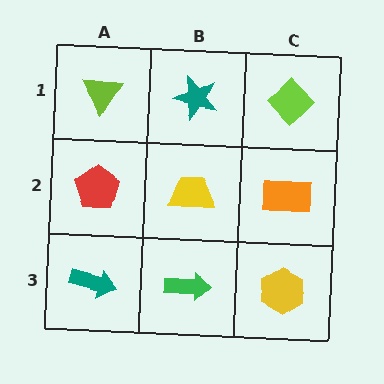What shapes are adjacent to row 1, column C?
An orange rectangle (row 2, column C), a teal star (row 1, column B).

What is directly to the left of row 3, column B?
A teal arrow.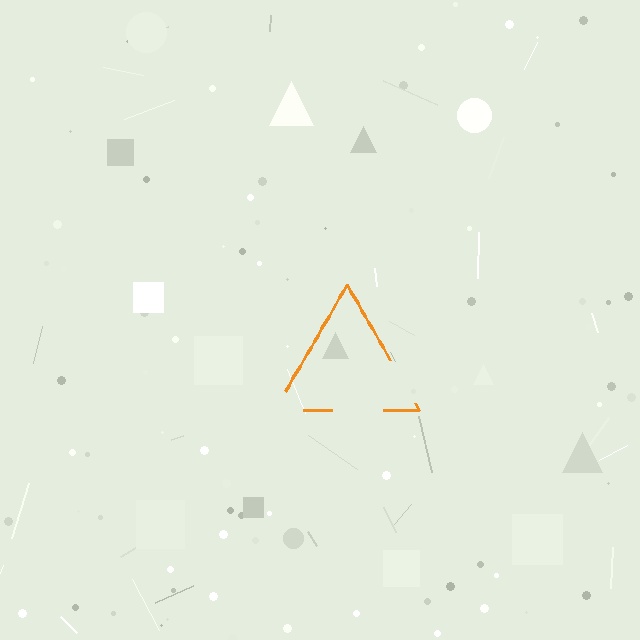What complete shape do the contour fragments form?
The contour fragments form a triangle.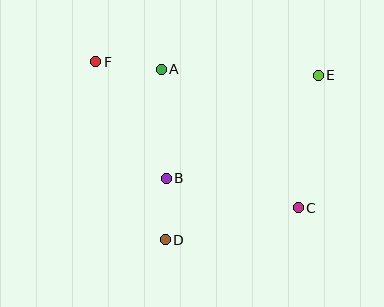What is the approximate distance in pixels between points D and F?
The distance between D and F is approximately 191 pixels.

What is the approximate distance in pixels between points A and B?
The distance between A and B is approximately 109 pixels.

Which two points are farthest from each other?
Points C and F are farthest from each other.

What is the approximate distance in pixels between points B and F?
The distance between B and F is approximately 136 pixels.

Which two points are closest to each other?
Points B and D are closest to each other.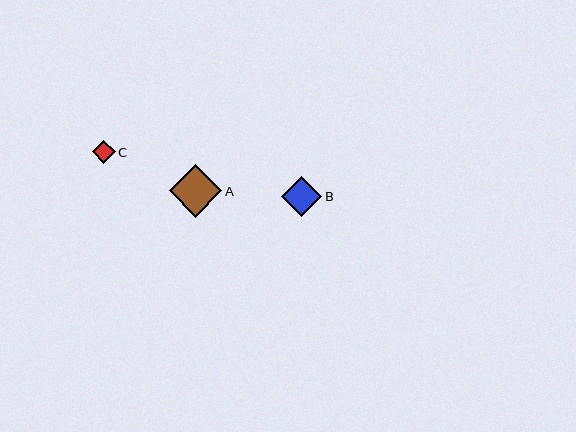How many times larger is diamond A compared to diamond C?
Diamond A is approximately 2.3 times the size of diamond C.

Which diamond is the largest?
Diamond A is the largest with a size of approximately 52 pixels.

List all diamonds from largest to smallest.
From largest to smallest: A, B, C.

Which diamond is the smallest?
Diamond C is the smallest with a size of approximately 23 pixels.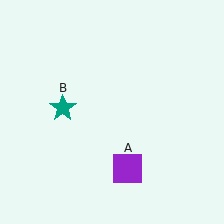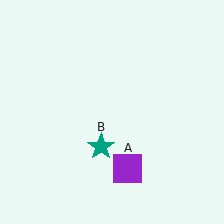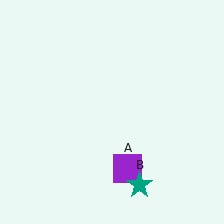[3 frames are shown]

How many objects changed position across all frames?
1 object changed position: teal star (object B).